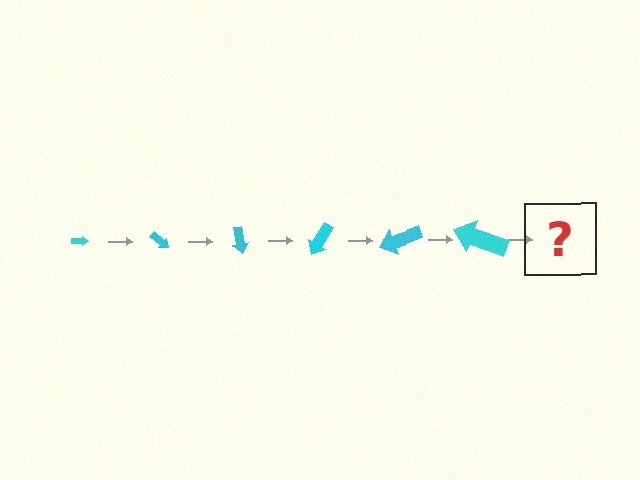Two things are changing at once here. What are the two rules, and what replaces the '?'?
The two rules are that the arrow grows larger each step and it rotates 40 degrees each step. The '?' should be an arrow, larger than the previous one and rotated 240 degrees from the start.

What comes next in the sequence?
The next element should be an arrow, larger than the previous one and rotated 240 degrees from the start.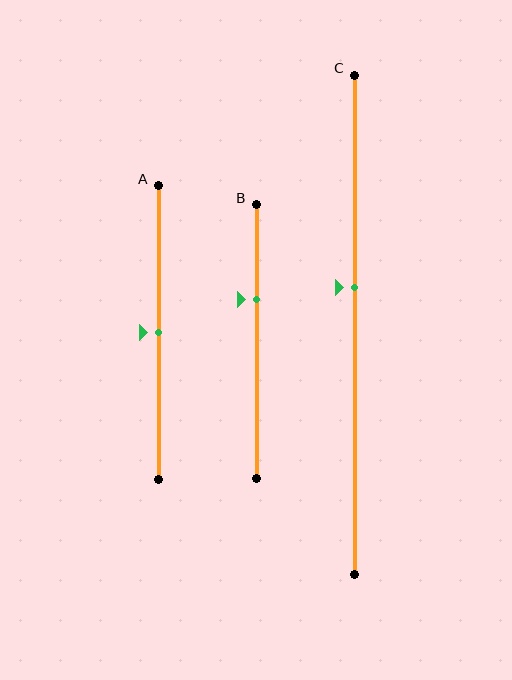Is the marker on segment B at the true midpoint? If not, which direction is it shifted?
No, the marker on segment B is shifted upward by about 16% of the segment length.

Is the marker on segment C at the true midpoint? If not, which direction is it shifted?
No, the marker on segment C is shifted upward by about 7% of the segment length.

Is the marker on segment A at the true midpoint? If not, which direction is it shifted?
Yes, the marker on segment A is at the true midpoint.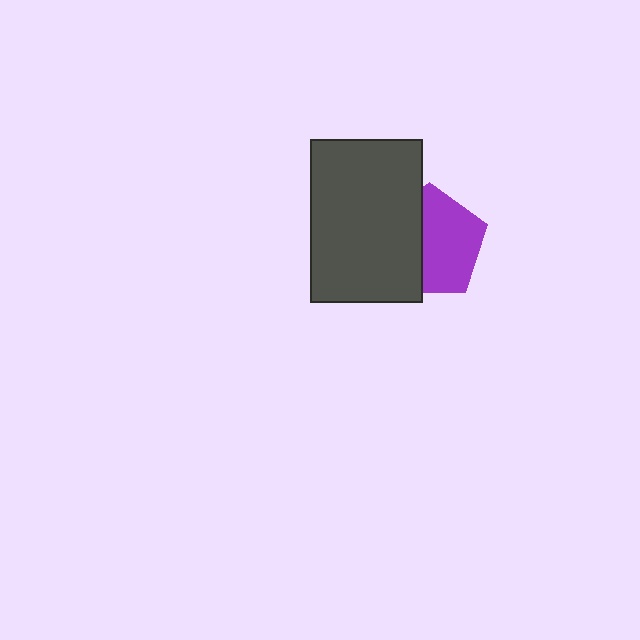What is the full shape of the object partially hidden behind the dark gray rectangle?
The partially hidden object is a purple pentagon.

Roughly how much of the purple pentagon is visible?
About half of it is visible (roughly 57%).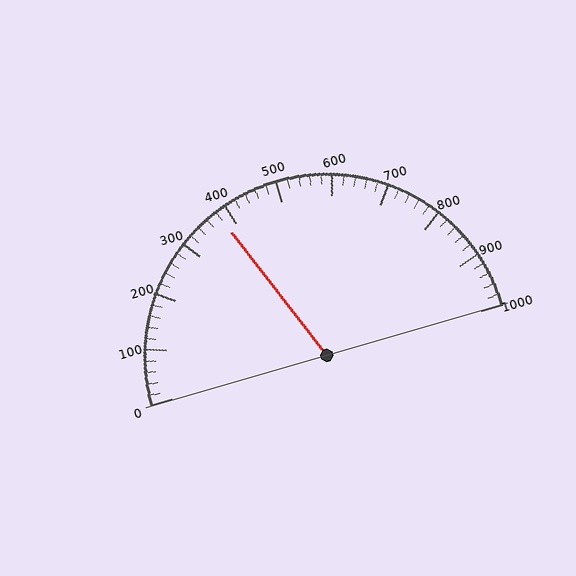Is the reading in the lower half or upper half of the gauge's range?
The reading is in the lower half of the range (0 to 1000).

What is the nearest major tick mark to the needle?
The nearest major tick mark is 400.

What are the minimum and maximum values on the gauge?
The gauge ranges from 0 to 1000.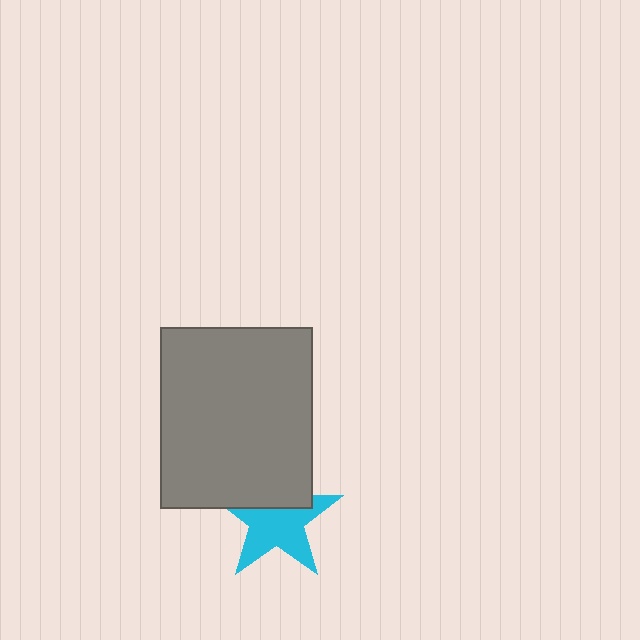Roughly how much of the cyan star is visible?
About half of it is visible (roughly 63%).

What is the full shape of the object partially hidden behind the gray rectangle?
The partially hidden object is a cyan star.